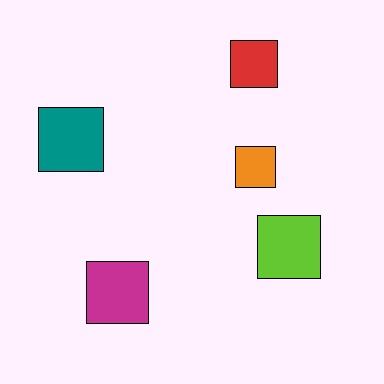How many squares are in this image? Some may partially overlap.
There are 5 squares.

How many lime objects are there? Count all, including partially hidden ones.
There is 1 lime object.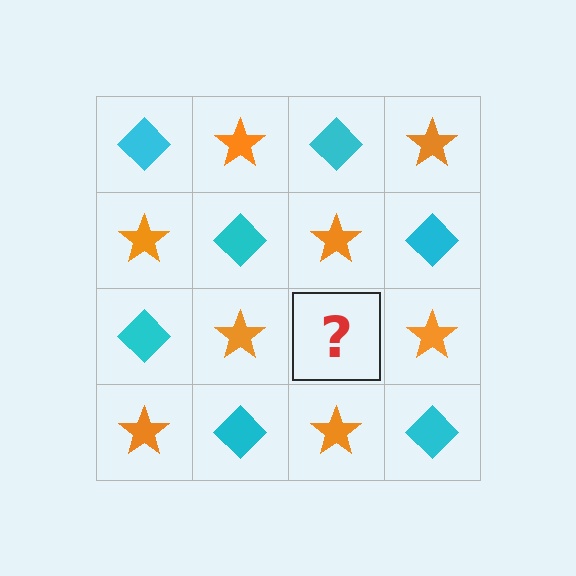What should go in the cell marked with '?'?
The missing cell should contain a cyan diamond.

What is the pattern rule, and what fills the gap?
The rule is that it alternates cyan diamond and orange star in a checkerboard pattern. The gap should be filled with a cyan diamond.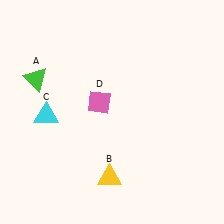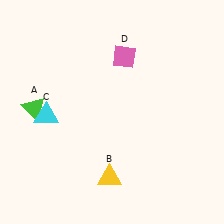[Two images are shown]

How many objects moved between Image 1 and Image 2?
2 objects moved between the two images.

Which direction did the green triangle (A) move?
The green triangle (A) moved down.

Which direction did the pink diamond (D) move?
The pink diamond (D) moved up.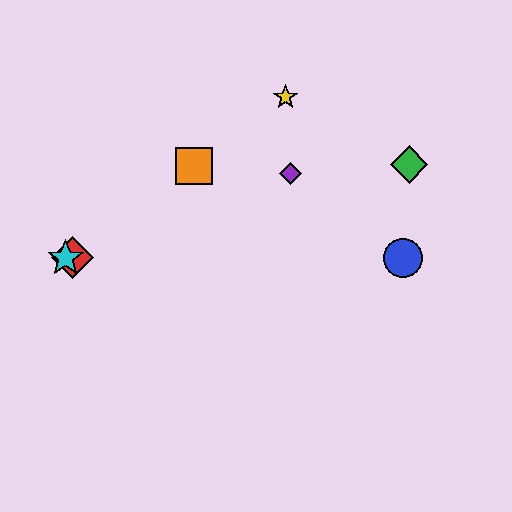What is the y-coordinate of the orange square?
The orange square is at y≈166.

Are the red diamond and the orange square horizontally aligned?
No, the red diamond is at y≈258 and the orange square is at y≈166.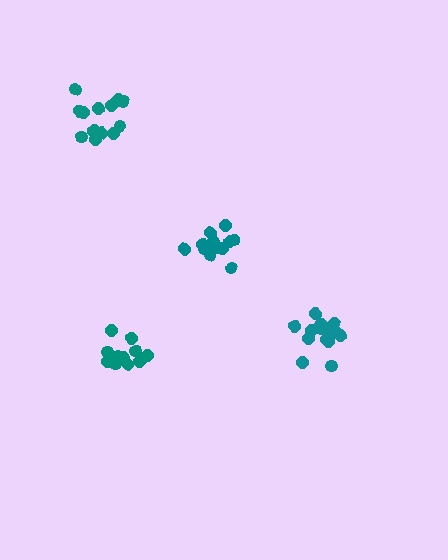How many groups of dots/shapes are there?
There are 4 groups.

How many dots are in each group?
Group 1: 16 dots, Group 2: 13 dots, Group 3: 15 dots, Group 4: 13 dots (57 total).